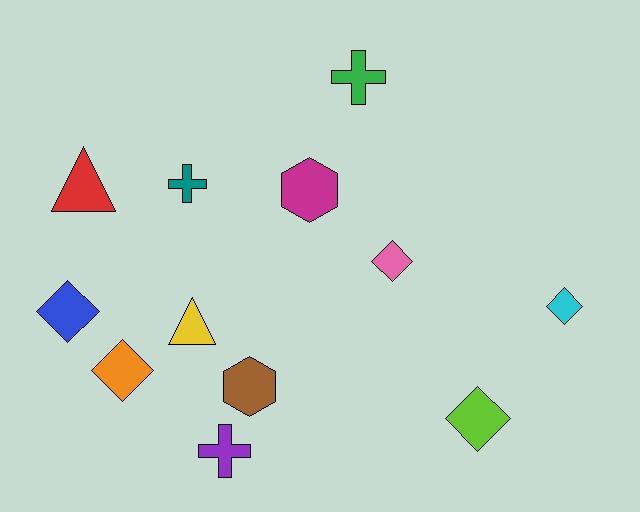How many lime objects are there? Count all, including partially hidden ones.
There is 1 lime object.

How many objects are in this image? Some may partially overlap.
There are 12 objects.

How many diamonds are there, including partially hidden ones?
There are 5 diamonds.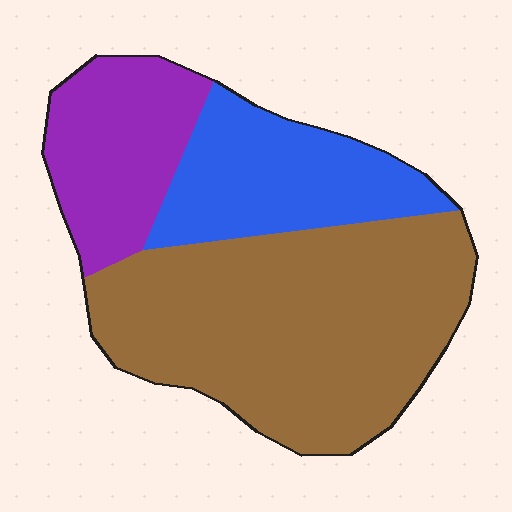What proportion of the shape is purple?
Purple covers about 20% of the shape.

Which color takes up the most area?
Brown, at roughly 55%.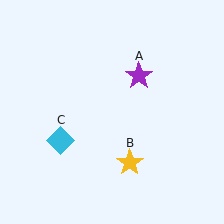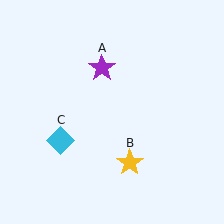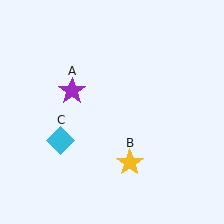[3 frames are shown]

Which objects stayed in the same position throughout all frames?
Yellow star (object B) and cyan diamond (object C) remained stationary.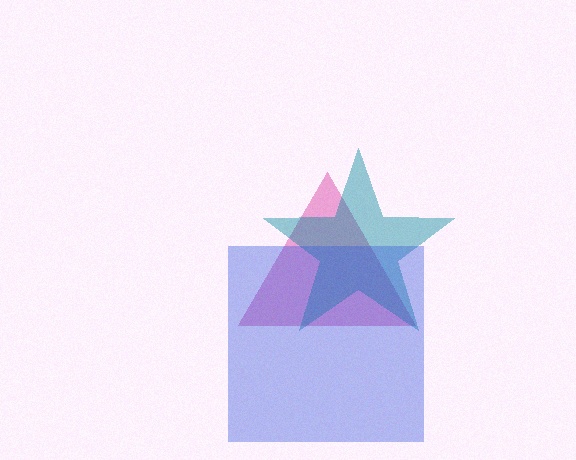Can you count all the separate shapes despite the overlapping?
Yes, there are 3 separate shapes.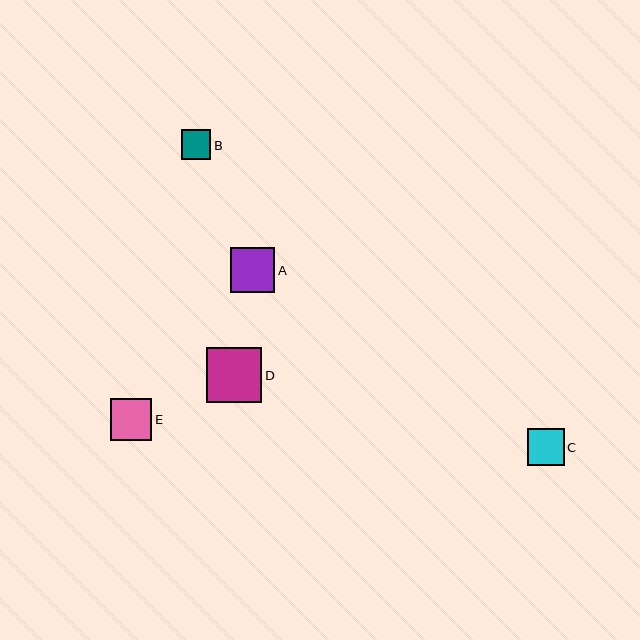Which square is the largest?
Square D is the largest with a size of approximately 55 pixels.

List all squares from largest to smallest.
From largest to smallest: D, A, E, C, B.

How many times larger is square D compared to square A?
Square D is approximately 1.2 times the size of square A.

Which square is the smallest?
Square B is the smallest with a size of approximately 30 pixels.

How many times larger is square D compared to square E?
Square D is approximately 1.3 times the size of square E.